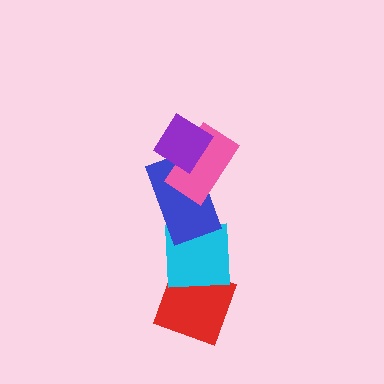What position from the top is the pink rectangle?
The pink rectangle is 2nd from the top.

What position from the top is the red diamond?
The red diamond is 5th from the top.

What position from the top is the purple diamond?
The purple diamond is 1st from the top.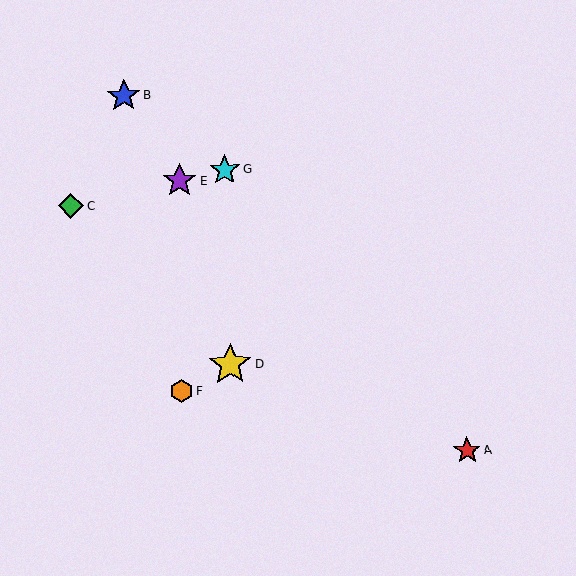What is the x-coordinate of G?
Object G is at x≈225.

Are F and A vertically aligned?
No, F is at x≈181 and A is at x≈467.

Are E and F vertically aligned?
Yes, both are at x≈180.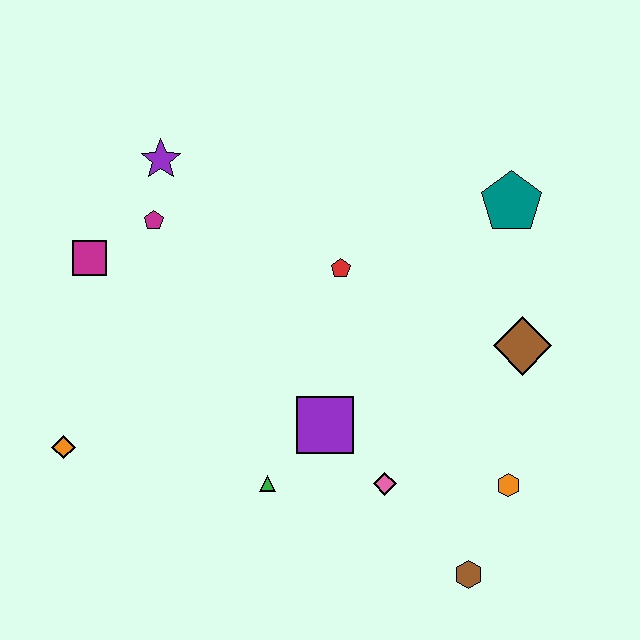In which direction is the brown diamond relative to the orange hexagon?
The brown diamond is above the orange hexagon.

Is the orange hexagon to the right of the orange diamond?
Yes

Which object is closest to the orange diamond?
The magenta square is closest to the orange diamond.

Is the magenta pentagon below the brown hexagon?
No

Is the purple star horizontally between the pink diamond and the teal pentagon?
No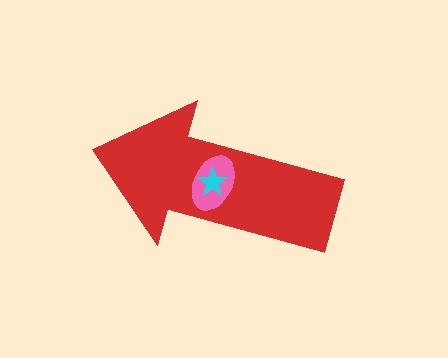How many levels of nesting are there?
3.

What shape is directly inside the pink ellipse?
The cyan star.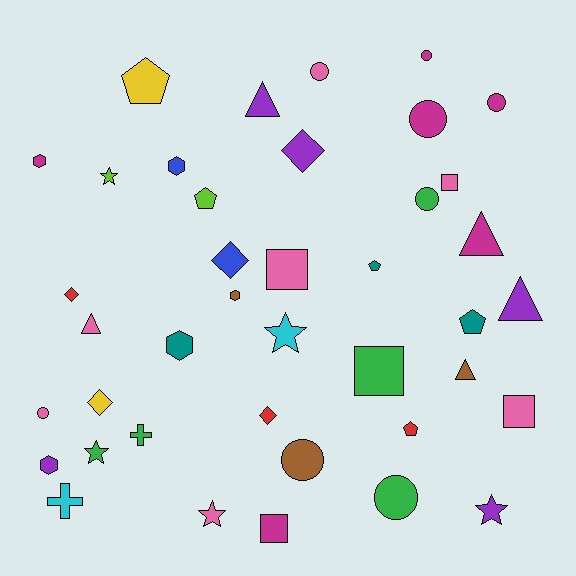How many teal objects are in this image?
There are 3 teal objects.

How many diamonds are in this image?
There are 5 diamonds.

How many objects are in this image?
There are 40 objects.